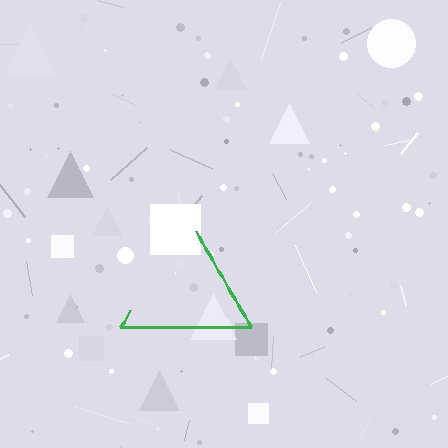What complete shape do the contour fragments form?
The contour fragments form a triangle.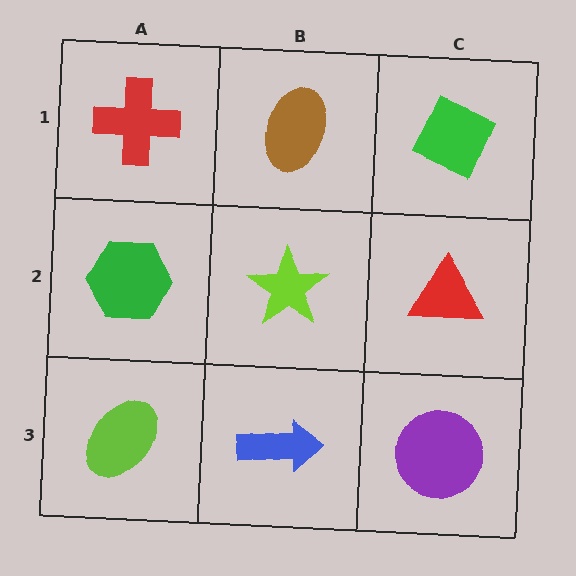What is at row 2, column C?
A red triangle.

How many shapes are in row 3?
3 shapes.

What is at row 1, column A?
A red cross.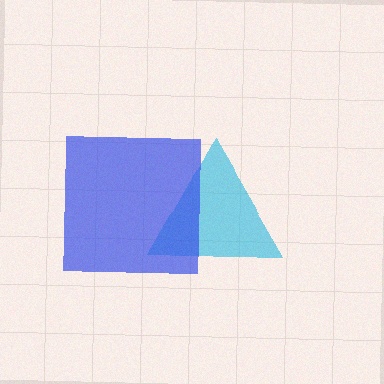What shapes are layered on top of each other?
The layered shapes are: a cyan triangle, a blue square.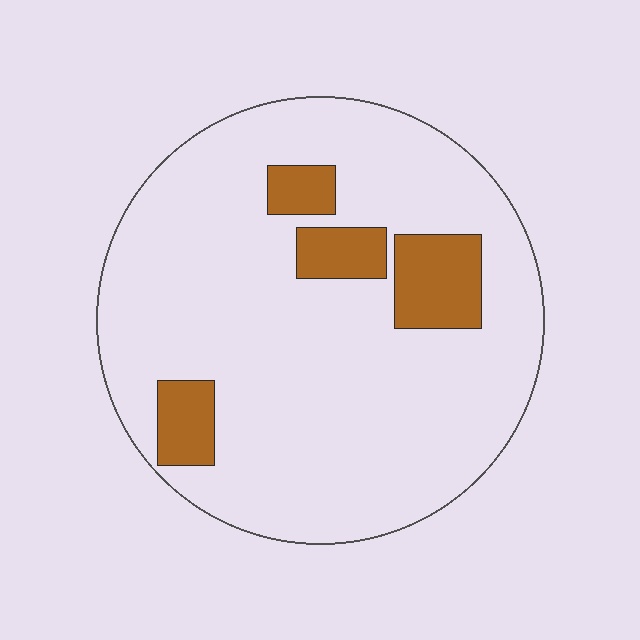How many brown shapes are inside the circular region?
4.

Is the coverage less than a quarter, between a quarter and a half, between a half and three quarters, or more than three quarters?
Less than a quarter.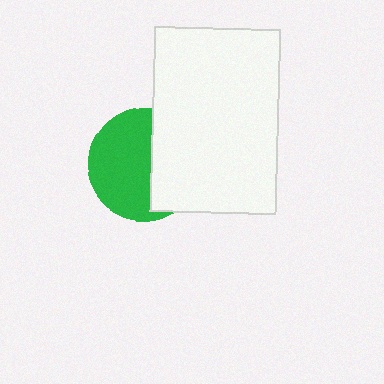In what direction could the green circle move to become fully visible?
The green circle could move left. That would shift it out from behind the white rectangle entirely.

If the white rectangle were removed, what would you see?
You would see the complete green circle.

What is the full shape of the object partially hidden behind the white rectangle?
The partially hidden object is a green circle.